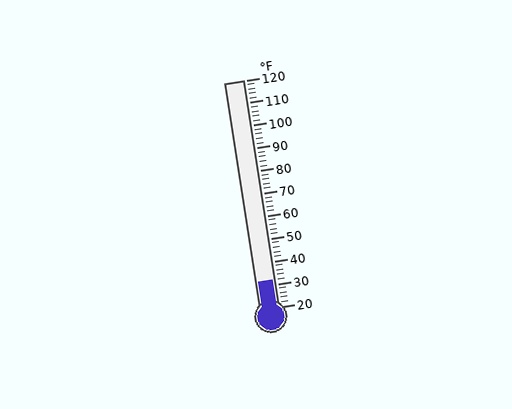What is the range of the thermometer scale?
The thermometer scale ranges from 20°F to 120°F.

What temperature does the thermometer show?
The thermometer shows approximately 32°F.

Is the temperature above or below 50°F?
The temperature is below 50°F.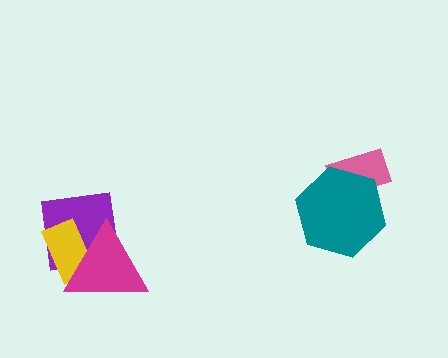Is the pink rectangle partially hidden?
Yes, it is partially covered by another shape.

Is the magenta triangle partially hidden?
No, no other shape covers it.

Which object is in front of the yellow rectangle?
The magenta triangle is in front of the yellow rectangle.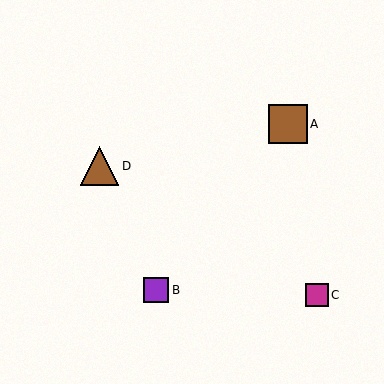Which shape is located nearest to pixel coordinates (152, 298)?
The purple square (labeled B) at (156, 290) is nearest to that location.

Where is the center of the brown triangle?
The center of the brown triangle is at (100, 166).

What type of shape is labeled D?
Shape D is a brown triangle.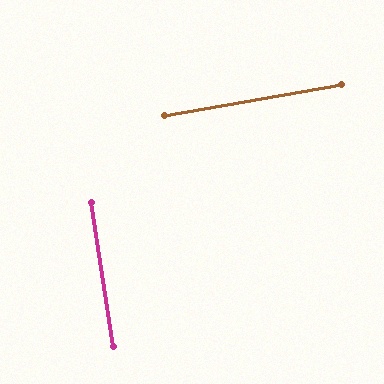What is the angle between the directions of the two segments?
Approximately 89 degrees.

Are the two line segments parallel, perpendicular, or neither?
Perpendicular — they meet at approximately 89°.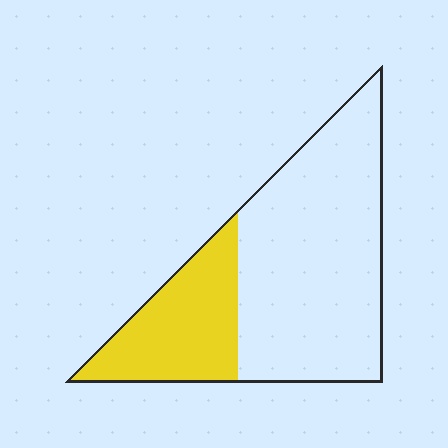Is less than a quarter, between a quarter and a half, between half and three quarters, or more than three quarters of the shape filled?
Between a quarter and a half.